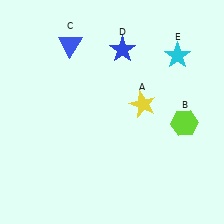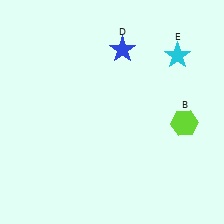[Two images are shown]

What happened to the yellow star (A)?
The yellow star (A) was removed in Image 2. It was in the top-right area of Image 1.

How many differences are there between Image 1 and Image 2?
There are 2 differences between the two images.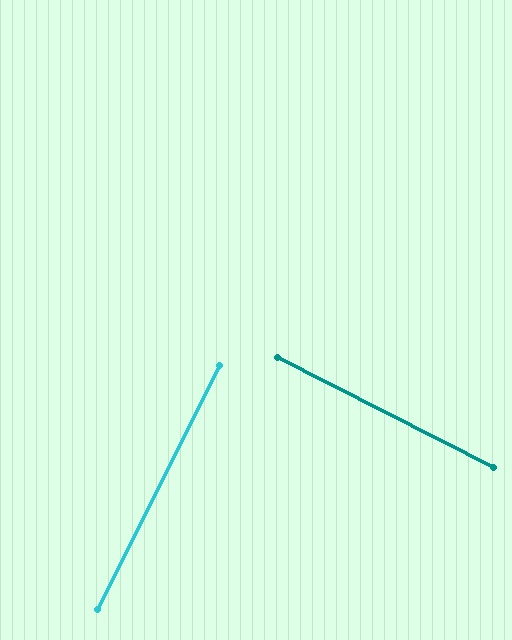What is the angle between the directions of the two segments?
Approximately 89 degrees.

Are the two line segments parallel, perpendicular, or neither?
Perpendicular — they meet at approximately 89°.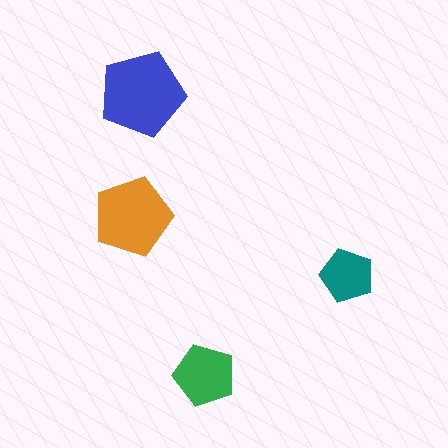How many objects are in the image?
There are 4 objects in the image.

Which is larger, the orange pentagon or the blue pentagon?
The blue one.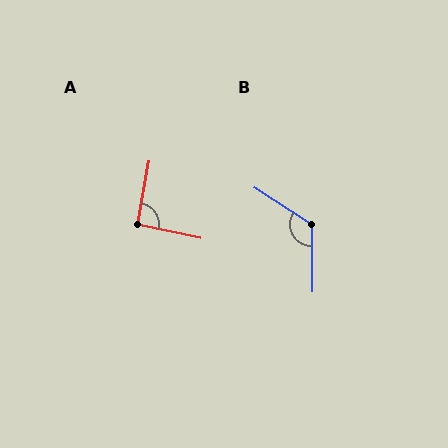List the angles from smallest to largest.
A (92°), B (123°).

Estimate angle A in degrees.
Approximately 92 degrees.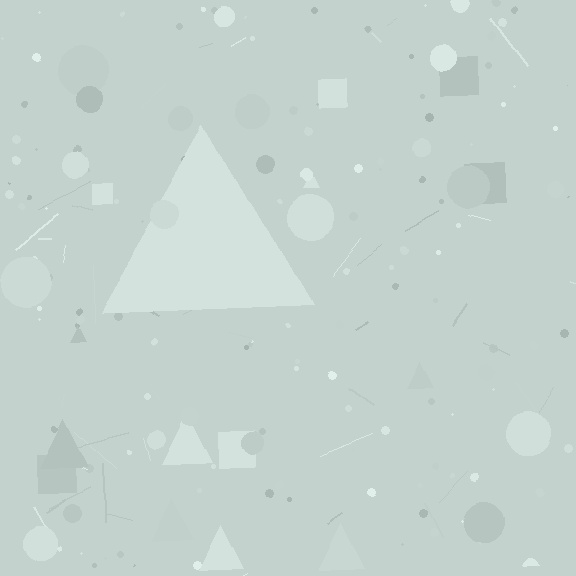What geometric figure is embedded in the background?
A triangle is embedded in the background.